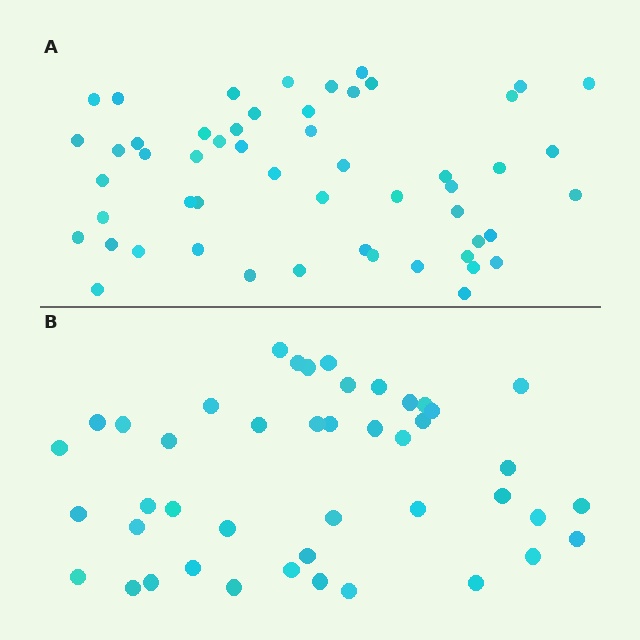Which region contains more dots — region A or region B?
Region A (the top region) has more dots.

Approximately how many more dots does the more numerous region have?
Region A has roughly 8 or so more dots than region B.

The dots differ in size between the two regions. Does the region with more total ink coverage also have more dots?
No. Region B has more total ink coverage because its dots are larger, but region A actually contains more individual dots. Total area can be misleading — the number of items is what matters here.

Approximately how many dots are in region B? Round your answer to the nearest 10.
About 40 dots. (The exact count is 44, which rounds to 40.)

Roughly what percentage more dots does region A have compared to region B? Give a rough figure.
About 20% more.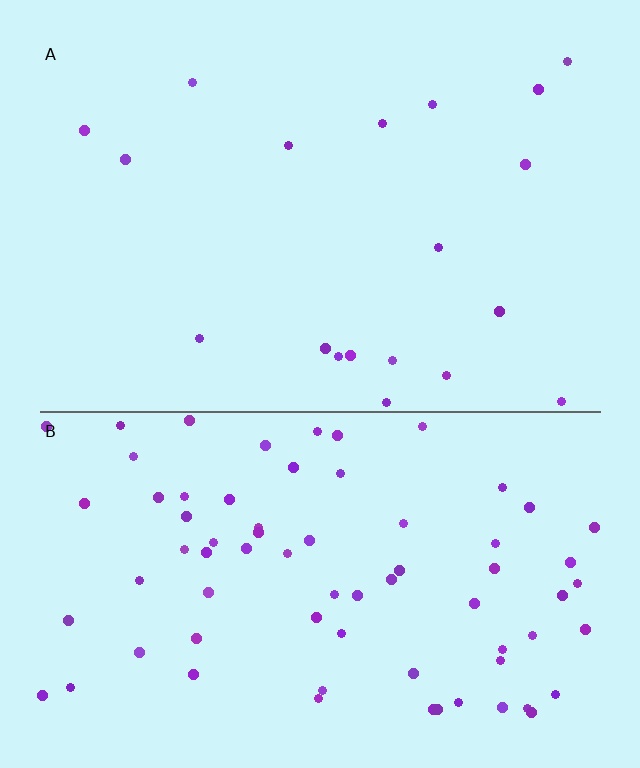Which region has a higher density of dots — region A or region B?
B (the bottom).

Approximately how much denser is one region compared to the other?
Approximately 3.8× — region B over region A.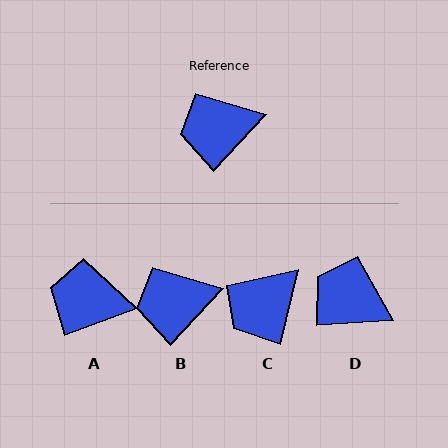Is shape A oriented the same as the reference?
No, it is off by about 27 degrees.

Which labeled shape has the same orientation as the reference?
B.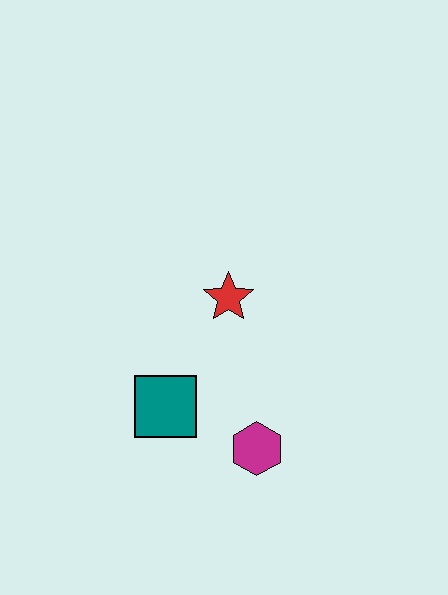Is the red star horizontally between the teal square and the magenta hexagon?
Yes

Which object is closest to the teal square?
The magenta hexagon is closest to the teal square.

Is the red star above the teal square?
Yes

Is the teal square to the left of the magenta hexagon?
Yes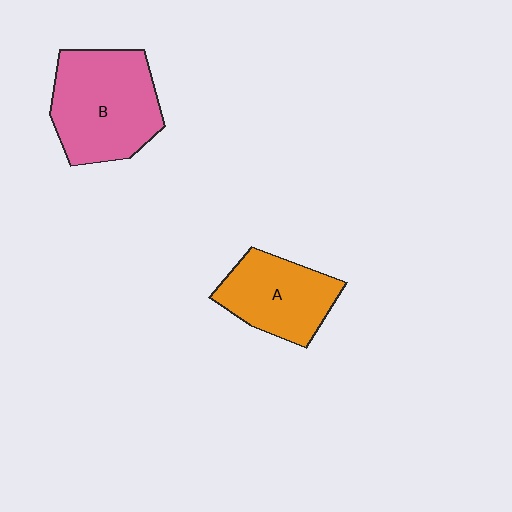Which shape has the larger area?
Shape B (pink).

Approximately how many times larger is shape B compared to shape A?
Approximately 1.4 times.